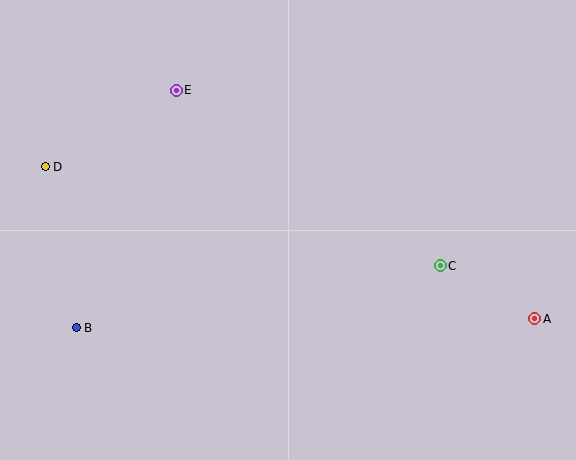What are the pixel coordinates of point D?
Point D is at (45, 167).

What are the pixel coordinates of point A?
Point A is at (534, 319).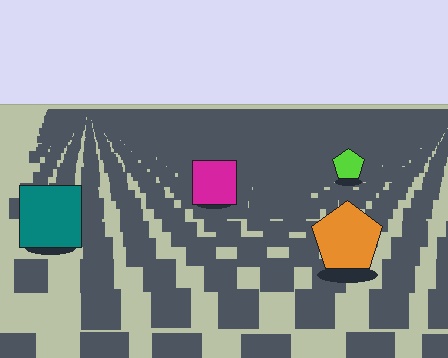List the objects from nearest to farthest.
From nearest to farthest: the orange pentagon, the teal square, the magenta square, the lime pentagon.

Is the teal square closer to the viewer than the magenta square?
Yes. The teal square is closer — you can tell from the texture gradient: the ground texture is coarser near it.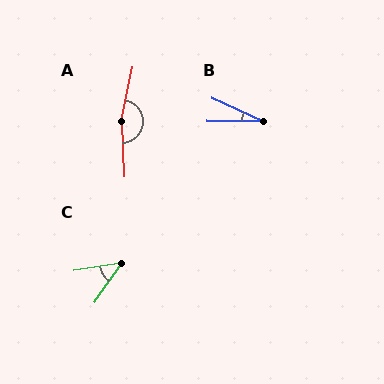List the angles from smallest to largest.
B (24°), C (47°), A (166°).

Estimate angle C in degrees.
Approximately 47 degrees.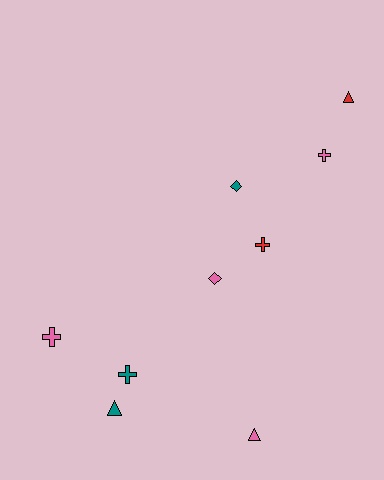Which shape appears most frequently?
Cross, with 4 objects.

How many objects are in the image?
There are 9 objects.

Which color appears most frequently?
Pink, with 4 objects.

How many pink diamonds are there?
There is 1 pink diamond.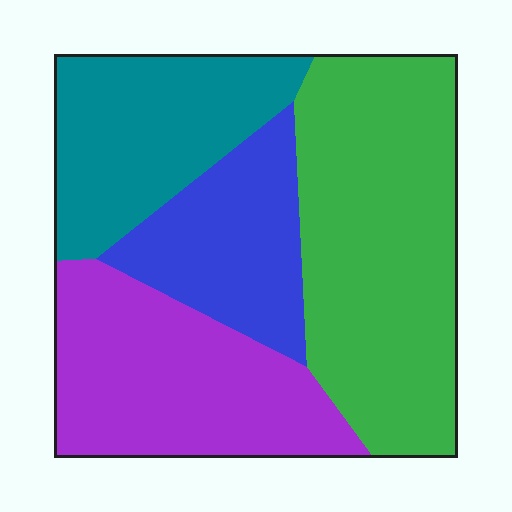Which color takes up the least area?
Blue, at roughly 15%.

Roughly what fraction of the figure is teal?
Teal covers about 20% of the figure.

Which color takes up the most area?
Green, at roughly 35%.